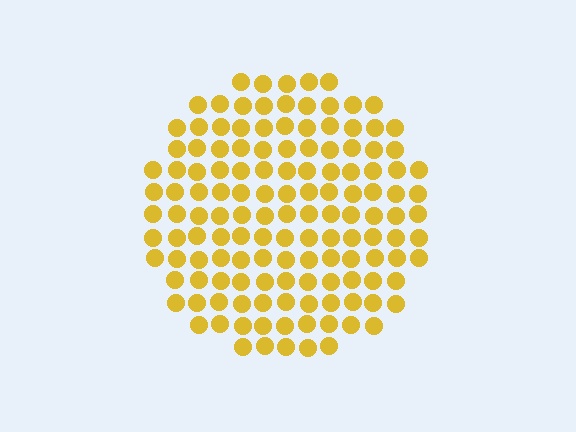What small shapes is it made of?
It is made of small circles.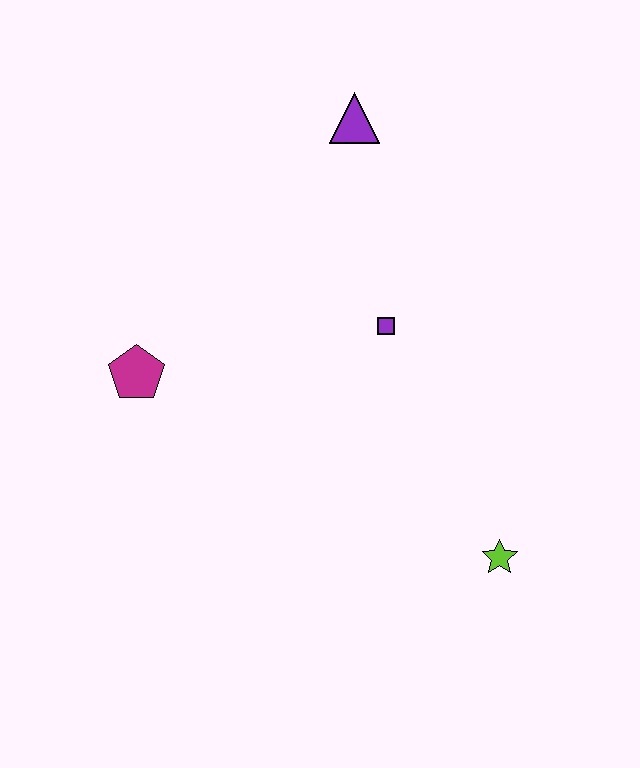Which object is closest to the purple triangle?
The purple square is closest to the purple triangle.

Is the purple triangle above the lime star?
Yes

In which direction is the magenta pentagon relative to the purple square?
The magenta pentagon is to the left of the purple square.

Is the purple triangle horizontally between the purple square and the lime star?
No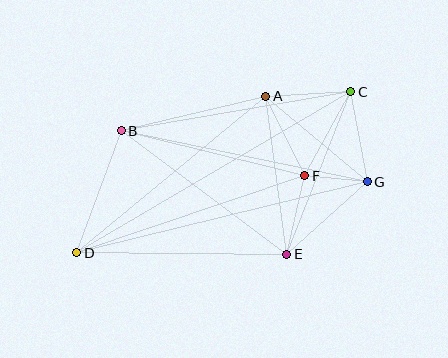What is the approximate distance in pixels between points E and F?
The distance between E and F is approximately 81 pixels.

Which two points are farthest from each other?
Points C and D are farthest from each other.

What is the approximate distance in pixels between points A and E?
The distance between A and E is approximately 159 pixels.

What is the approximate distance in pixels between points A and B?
The distance between A and B is approximately 149 pixels.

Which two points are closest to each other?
Points F and G are closest to each other.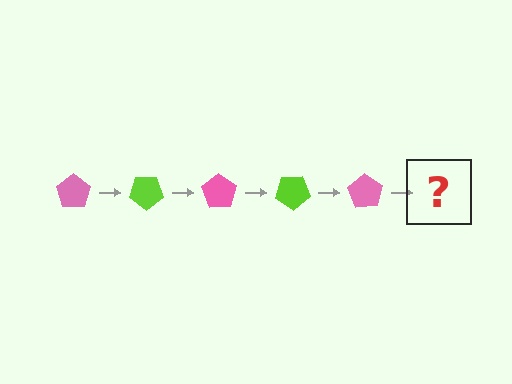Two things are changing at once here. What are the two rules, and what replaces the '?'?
The two rules are that it rotates 35 degrees each step and the color cycles through pink and lime. The '?' should be a lime pentagon, rotated 175 degrees from the start.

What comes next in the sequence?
The next element should be a lime pentagon, rotated 175 degrees from the start.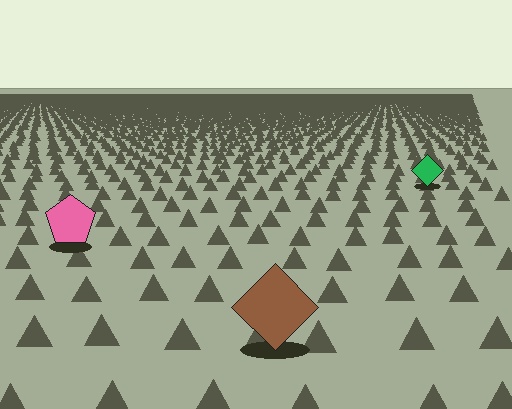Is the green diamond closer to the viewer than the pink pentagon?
No. The pink pentagon is closer — you can tell from the texture gradient: the ground texture is coarser near it.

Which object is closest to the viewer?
The brown diamond is closest. The texture marks near it are larger and more spread out.